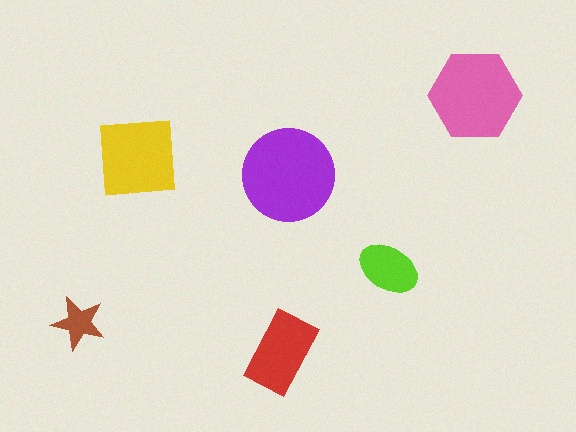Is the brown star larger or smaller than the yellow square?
Smaller.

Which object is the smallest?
The brown star.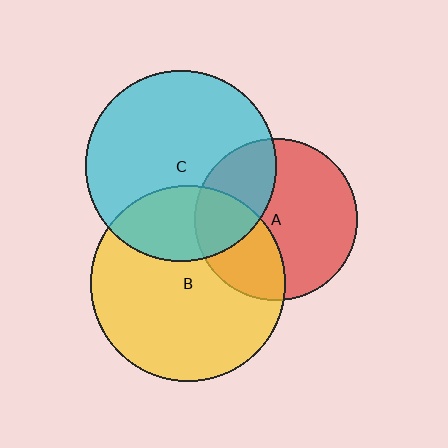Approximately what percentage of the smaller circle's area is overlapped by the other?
Approximately 30%.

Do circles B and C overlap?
Yes.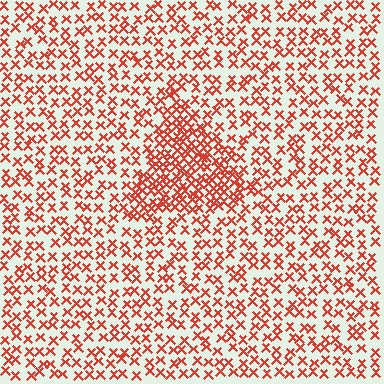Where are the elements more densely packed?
The elements are more densely packed inside the triangle boundary.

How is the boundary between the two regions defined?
The boundary is defined by a change in element density (approximately 2.1x ratio). All elements are the same color, size, and shape.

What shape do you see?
I see a triangle.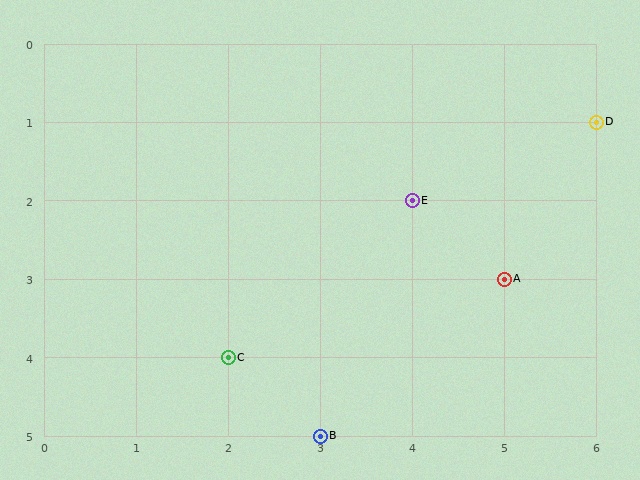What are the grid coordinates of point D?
Point D is at grid coordinates (6, 1).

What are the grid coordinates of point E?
Point E is at grid coordinates (4, 2).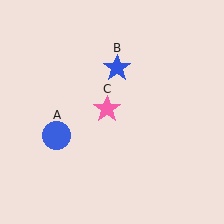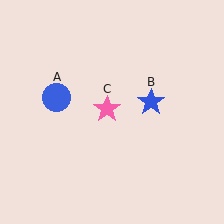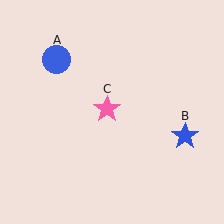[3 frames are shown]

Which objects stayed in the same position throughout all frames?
Pink star (object C) remained stationary.